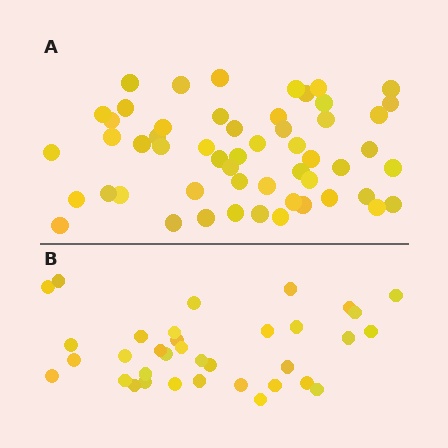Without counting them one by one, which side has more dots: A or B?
Region A (the top region) has more dots.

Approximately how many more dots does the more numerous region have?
Region A has approximately 20 more dots than region B.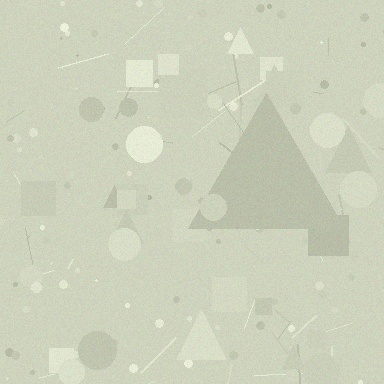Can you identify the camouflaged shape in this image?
The camouflaged shape is a triangle.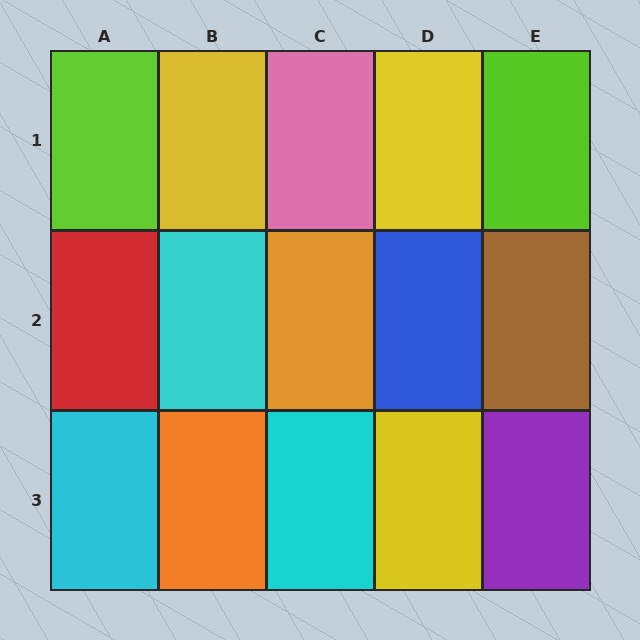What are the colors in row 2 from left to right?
Red, cyan, orange, blue, brown.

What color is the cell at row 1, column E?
Lime.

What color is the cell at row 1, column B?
Yellow.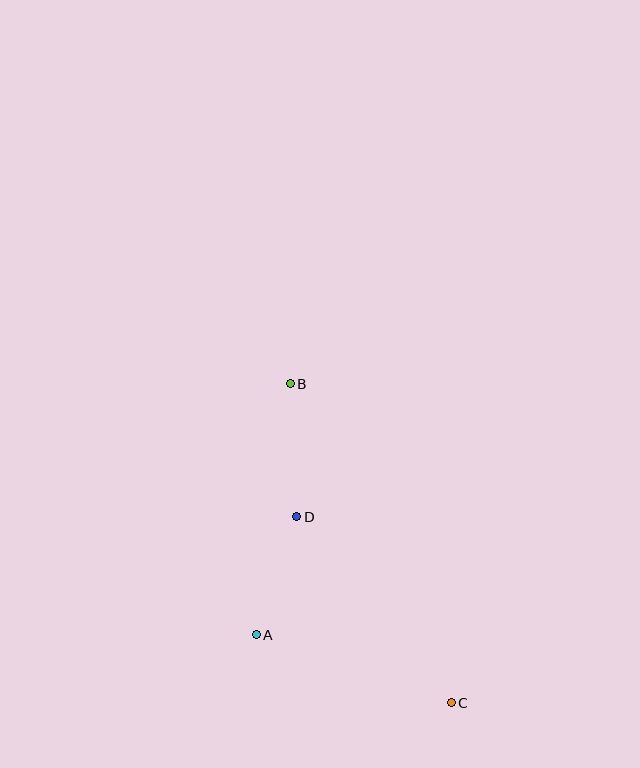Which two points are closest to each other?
Points A and D are closest to each other.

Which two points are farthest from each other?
Points B and C are farthest from each other.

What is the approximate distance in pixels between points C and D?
The distance between C and D is approximately 242 pixels.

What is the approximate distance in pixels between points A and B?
The distance between A and B is approximately 253 pixels.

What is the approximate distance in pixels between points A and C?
The distance between A and C is approximately 207 pixels.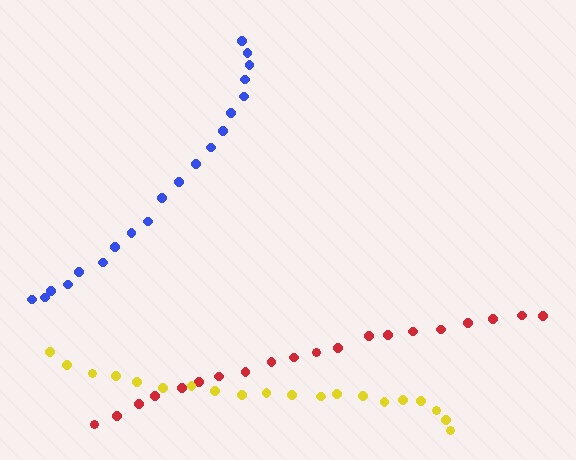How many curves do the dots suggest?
There are 3 distinct paths.